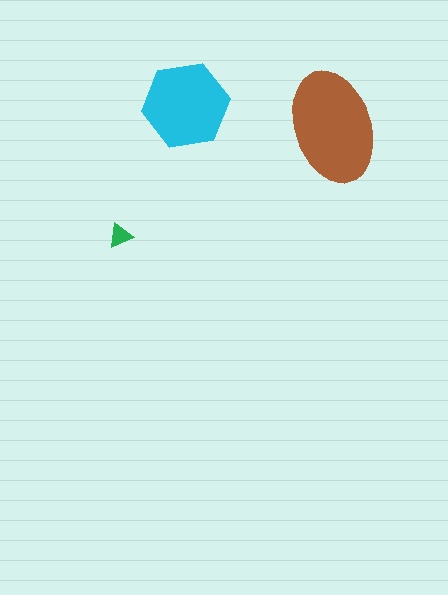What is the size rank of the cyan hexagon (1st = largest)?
2nd.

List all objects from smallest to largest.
The green triangle, the cyan hexagon, the brown ellipse.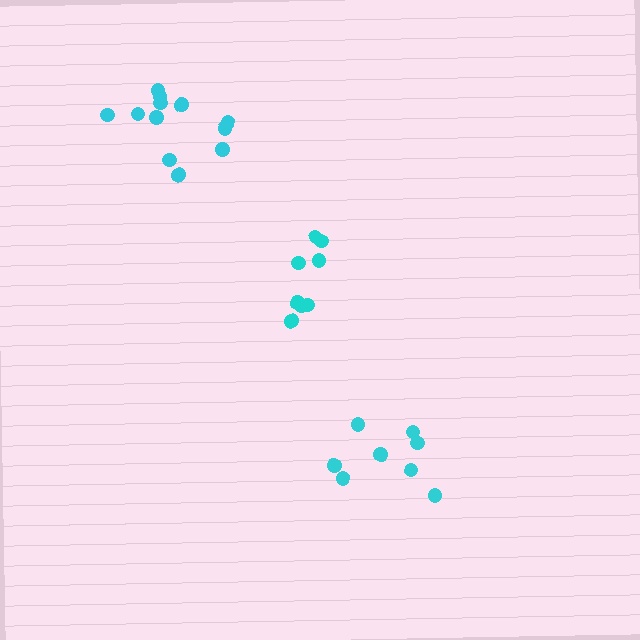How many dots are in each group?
Group 1: 9 dots, Group 2: 12 dots, Group 3: 8 dots (29 total).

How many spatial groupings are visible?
There are 3 spatial groupings.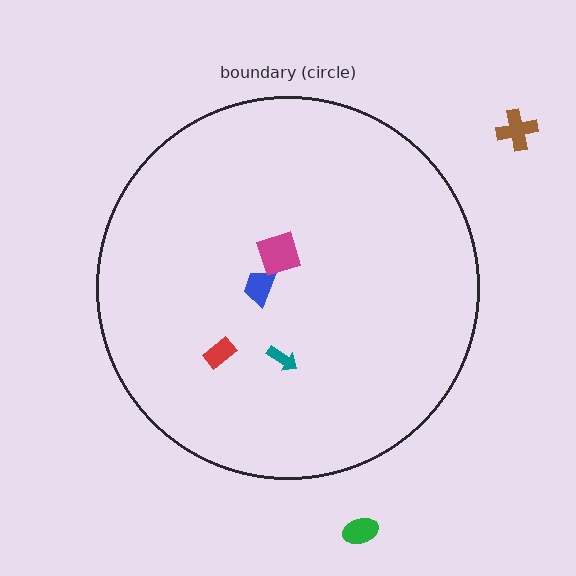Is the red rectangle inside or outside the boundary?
Inside.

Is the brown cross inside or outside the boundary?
Outside.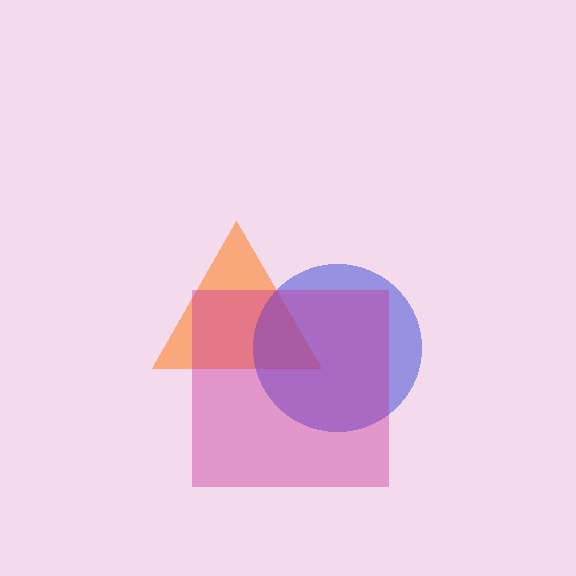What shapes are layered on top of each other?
The layered shapes are: an orange triangle, a blue circle, a magenta square.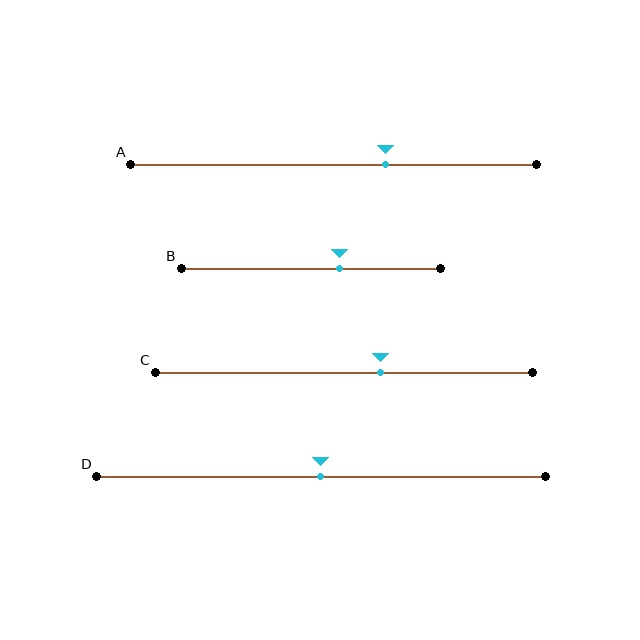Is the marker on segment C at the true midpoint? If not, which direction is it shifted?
No, the marker on segment C is shifted to the right by about 10% of the segment length.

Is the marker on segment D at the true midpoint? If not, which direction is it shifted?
Yes, the marker on segment D is at the true midpoint.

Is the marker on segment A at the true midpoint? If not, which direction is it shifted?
No, the marker on segment A is shifted to the right by about 13% of the segment length.